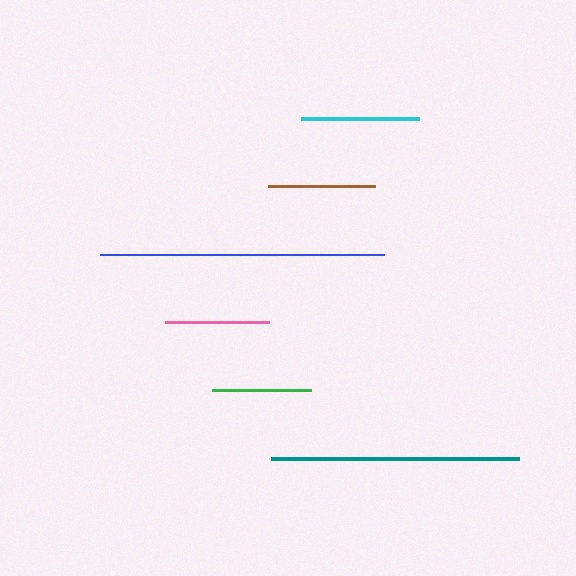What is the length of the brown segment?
The brown segment is approximately 107 pixels long.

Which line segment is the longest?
The blue line is the longest at approximately 285 pixels.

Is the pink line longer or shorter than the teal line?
The teal line is longer than the pink line.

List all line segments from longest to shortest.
From longest to shortest: blue, teal, cyan, brown, pink, green.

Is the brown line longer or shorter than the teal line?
The teal line is longer than the brown line.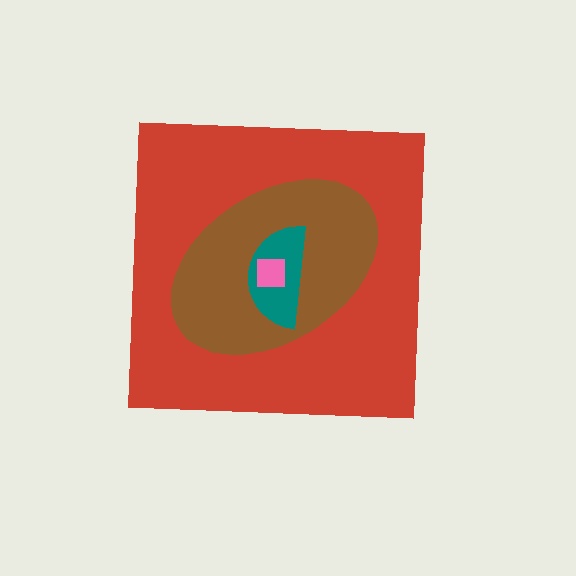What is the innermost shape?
The pink square.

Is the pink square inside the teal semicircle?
Yes.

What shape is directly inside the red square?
The brown ellipse.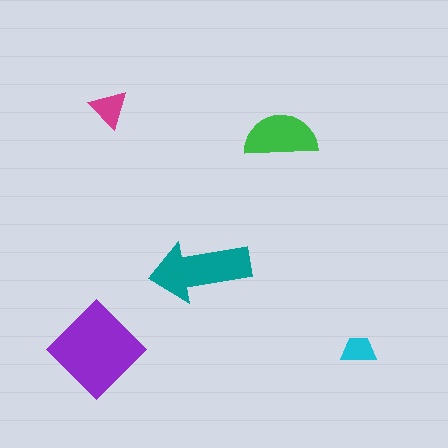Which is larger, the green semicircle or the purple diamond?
The purple diamond.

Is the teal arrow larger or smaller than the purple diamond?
Smaller.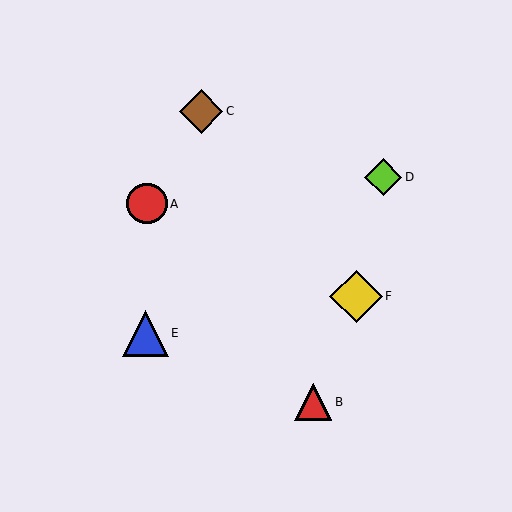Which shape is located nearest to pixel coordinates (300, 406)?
The red triangle (labeled B) at (313, 402) is nearest to that location.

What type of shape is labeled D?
Shape D is a lime diamond.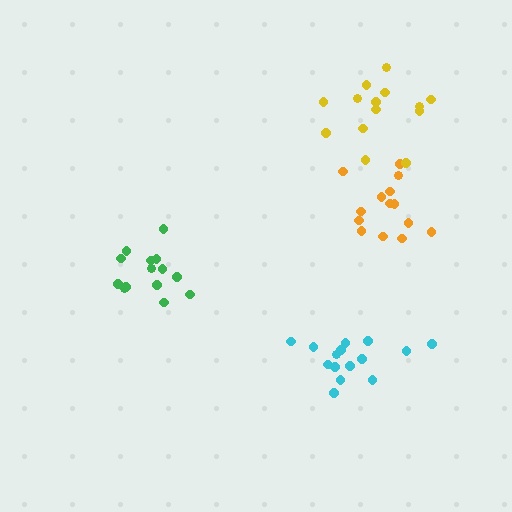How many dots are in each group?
Group 1: 14 dots, Group 2: 15 dots, Group 3: 14 dots, Group 4: 14 dots (57 total).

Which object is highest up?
The yellow cluster is topmost.